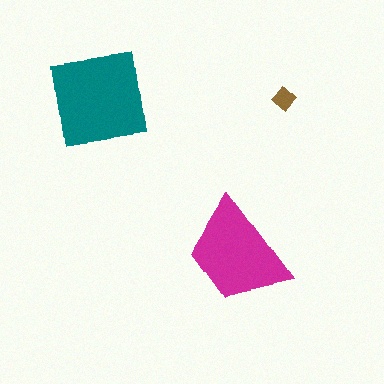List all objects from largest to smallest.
The teal square, the magenta trapezoid, the brown diamond.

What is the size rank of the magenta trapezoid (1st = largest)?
2nd.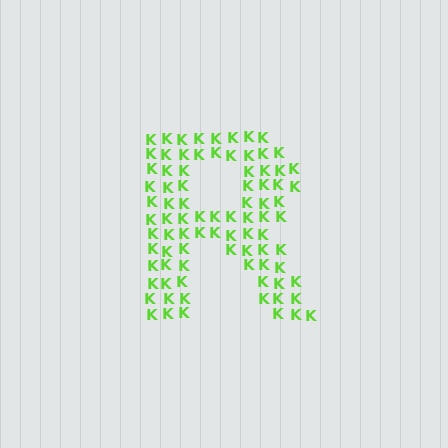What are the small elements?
The small elements are letter K's.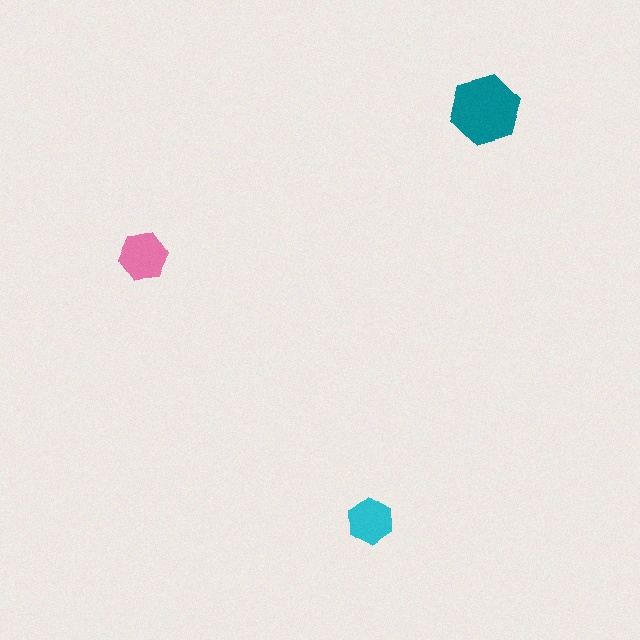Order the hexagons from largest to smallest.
the teal one, the pink one, the cyan one.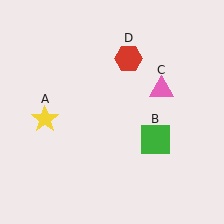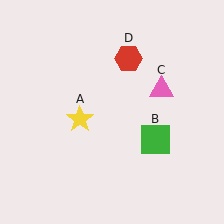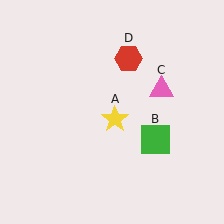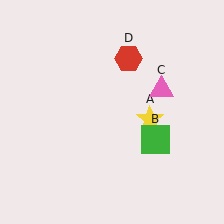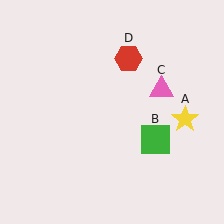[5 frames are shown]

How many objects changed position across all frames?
1 object changed position: yellow star (object A).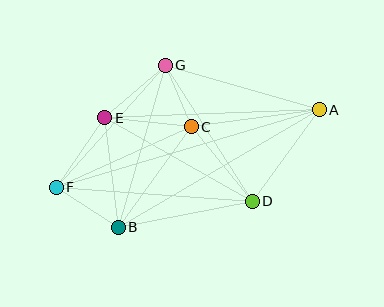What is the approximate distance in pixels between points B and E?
The distance between B and E is approximately 110 pixels.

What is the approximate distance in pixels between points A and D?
The distance between A and D is approximately 113 pixels.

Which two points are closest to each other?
Points C and G are closest to each other.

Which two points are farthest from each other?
Points A and F are farthest from each other.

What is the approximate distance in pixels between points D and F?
The distance between D and F is approximately 196 pixels.